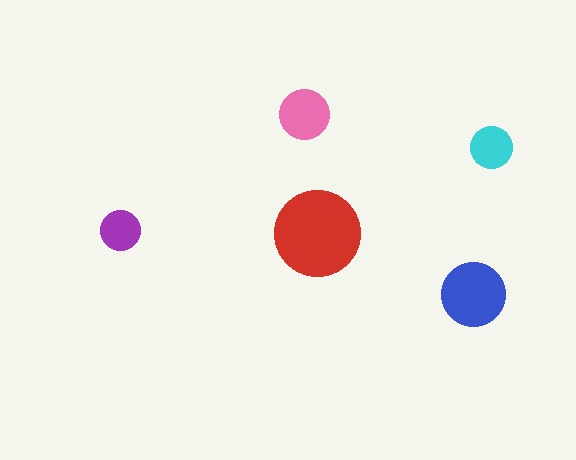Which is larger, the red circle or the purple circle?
The red one.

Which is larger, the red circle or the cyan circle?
The red one.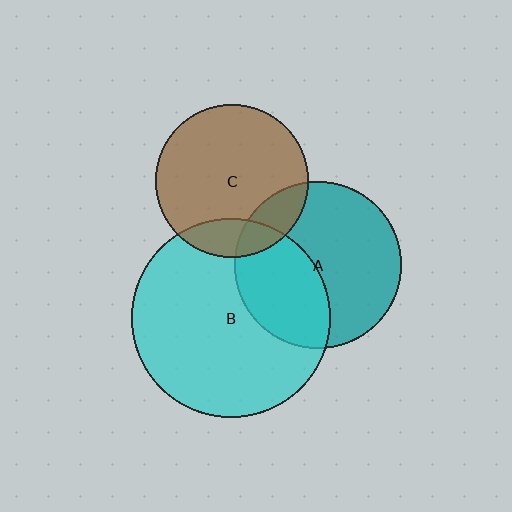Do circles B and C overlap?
Yes.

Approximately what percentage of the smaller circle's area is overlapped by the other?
Approximately 15%.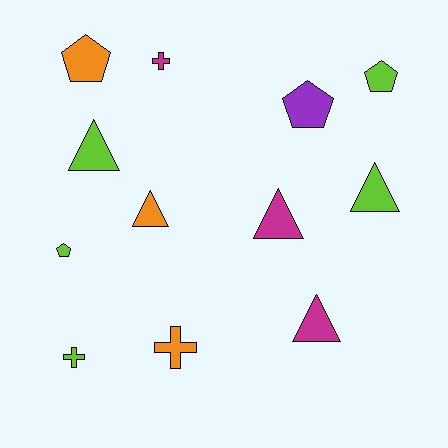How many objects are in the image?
There are 12 objects.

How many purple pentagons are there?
There is 1 purple pentagon.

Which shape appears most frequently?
Triangle, with 5 objects.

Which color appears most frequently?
Lime, with 5 objects.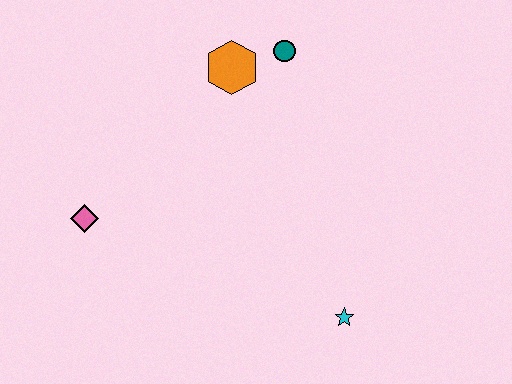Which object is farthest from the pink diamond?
The cyan star is farthest from the pink diamond.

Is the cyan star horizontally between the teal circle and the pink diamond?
No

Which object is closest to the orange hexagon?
The teal circle is closest to the orange hexagon.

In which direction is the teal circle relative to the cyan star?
The teal circle is above the cyan star.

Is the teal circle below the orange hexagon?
No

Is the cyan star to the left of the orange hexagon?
No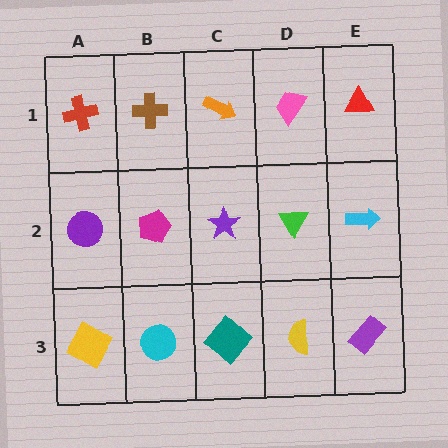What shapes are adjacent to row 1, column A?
A purple circle (row 2, column A), a brown cross (row 1, column B).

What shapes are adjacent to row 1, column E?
A cyan arrow (row 2, column E), a pink trapezoid (row 1, column D).